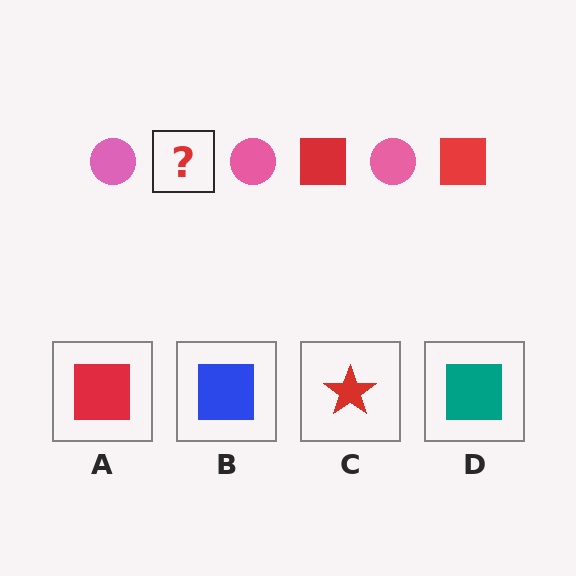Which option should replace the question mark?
Option A.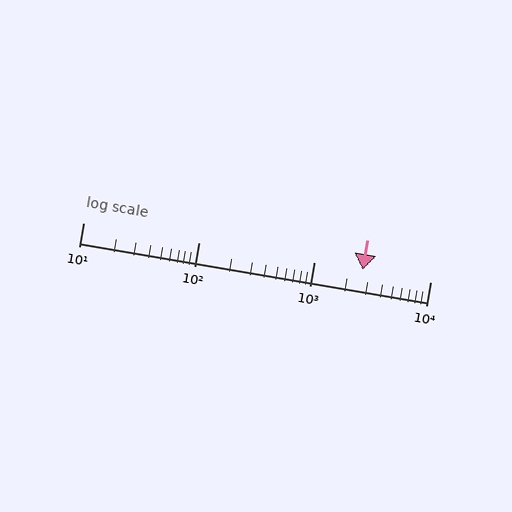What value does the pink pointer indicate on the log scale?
The pointer indicates approximately 2600.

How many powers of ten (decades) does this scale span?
The scale spans 3 decades, from 10 to 10000.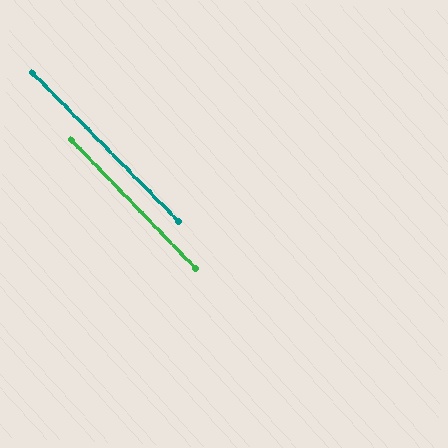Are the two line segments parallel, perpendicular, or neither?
Parallel — their directions differ by only 0.5°.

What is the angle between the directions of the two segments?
Approximately 1 degree.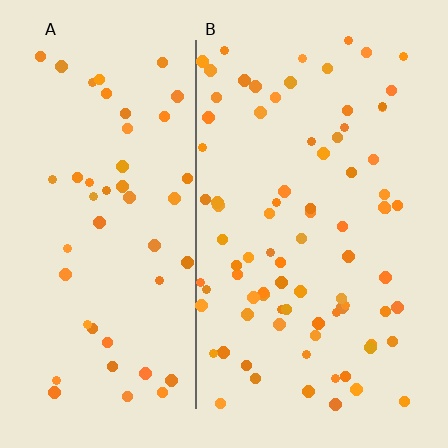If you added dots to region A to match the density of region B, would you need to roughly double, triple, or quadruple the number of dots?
Approximately double.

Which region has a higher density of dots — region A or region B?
B (the right).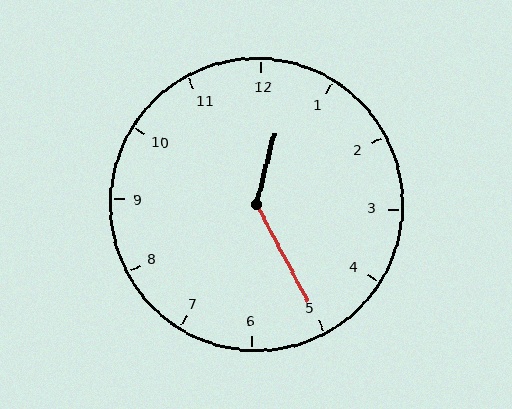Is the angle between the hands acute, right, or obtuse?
It is obtuse.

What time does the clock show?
12:25.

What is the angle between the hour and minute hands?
Approximately 138 degrees.